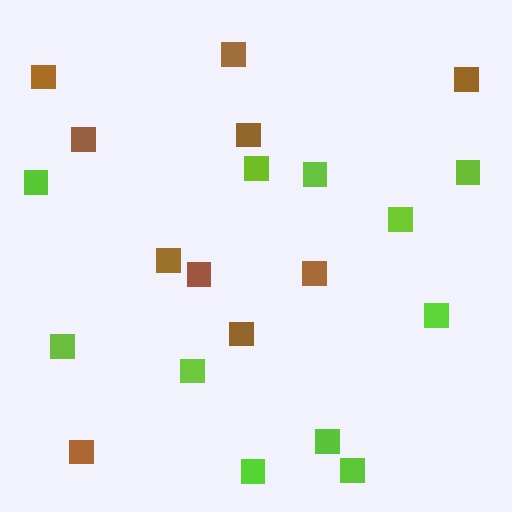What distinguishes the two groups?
There are 2 groups: one group of lime squares (11) and one group of brown squares (10).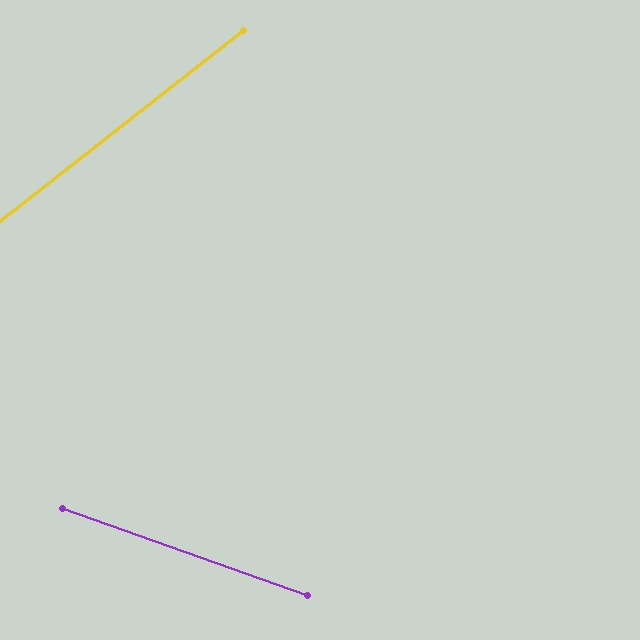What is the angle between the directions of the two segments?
Approximately 58 degrees.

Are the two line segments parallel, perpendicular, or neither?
Neither parallel nor perpendicular — they differ by about 58°.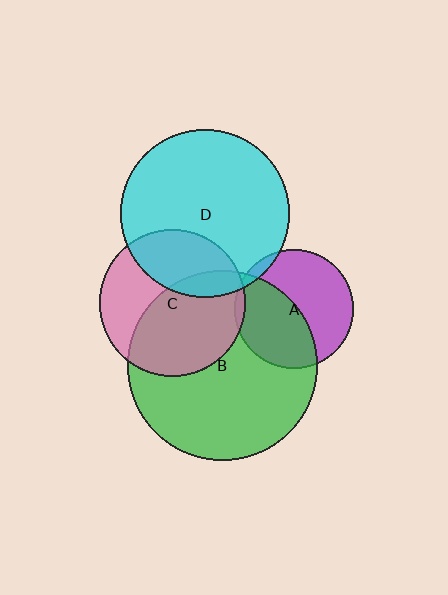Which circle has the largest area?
Circle B (green).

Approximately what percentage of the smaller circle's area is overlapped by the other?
Approximately 10%.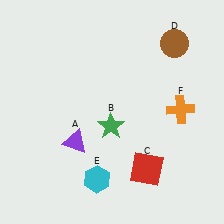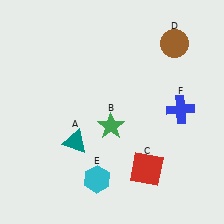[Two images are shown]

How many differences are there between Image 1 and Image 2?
There are 2 differences between the two images.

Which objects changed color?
A changed from purple to teal. F changed from orange to blue.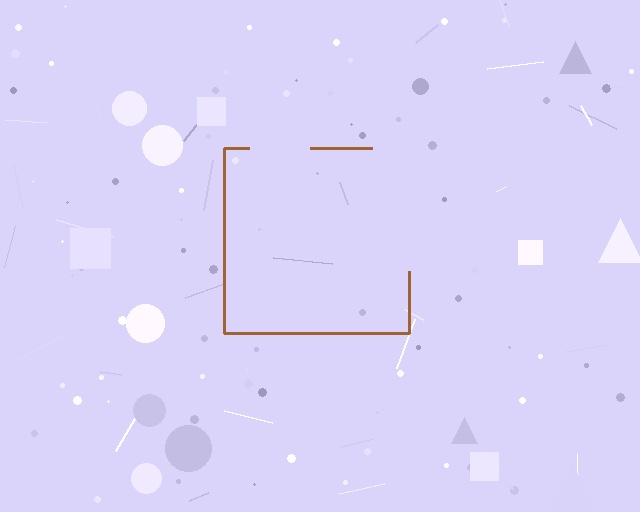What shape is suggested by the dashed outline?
The dashed outline suggests a square.